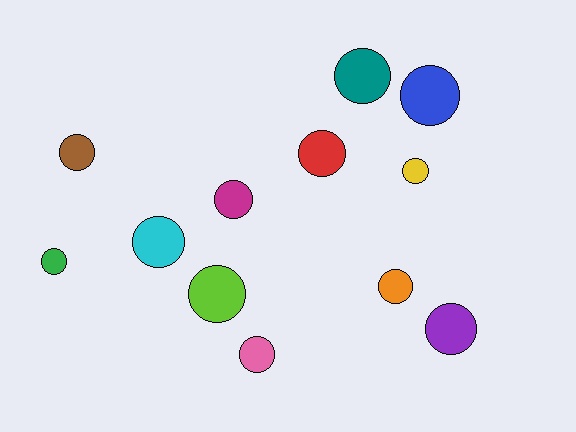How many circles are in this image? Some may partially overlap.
There are 12 circles.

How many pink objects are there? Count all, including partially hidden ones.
There is 1 pink object.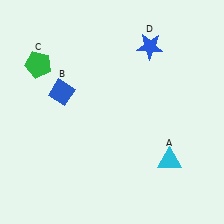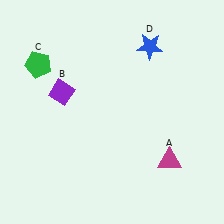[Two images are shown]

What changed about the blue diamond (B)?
In Image 1, B is blue. In Image 2, it changed to purple.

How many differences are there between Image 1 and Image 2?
There are 2 differences between the two images.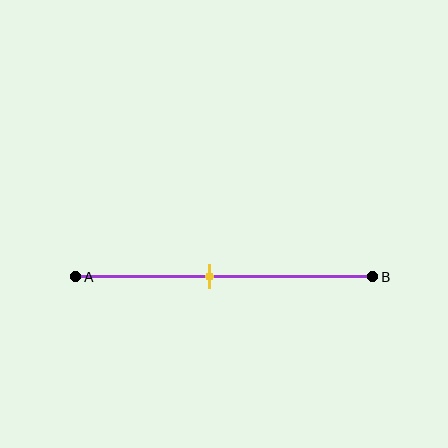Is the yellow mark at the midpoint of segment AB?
No, the mark is at about 45% from A, not at the 50% midpoint.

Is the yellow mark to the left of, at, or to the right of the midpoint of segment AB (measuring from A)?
The yellow mark is to the left of the midpoint of segment AB.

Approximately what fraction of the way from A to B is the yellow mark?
The yellow mark is approximately 45% of the way from A to B.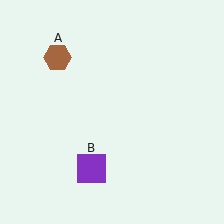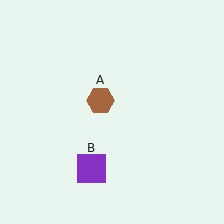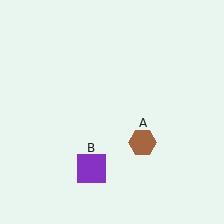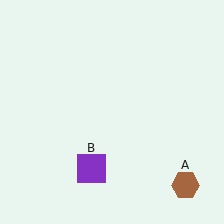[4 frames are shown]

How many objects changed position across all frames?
1 object changed position: brown hexagon (object A).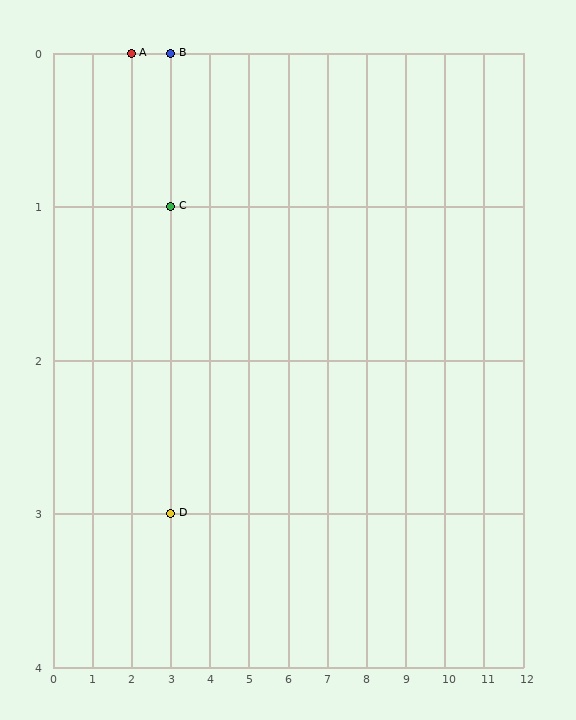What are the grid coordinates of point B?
Point B is at grid coordinates (3, 0).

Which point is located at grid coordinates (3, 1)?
Point C is at (3, 1).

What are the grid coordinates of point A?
Point A is at grid coordinates (2, 0).